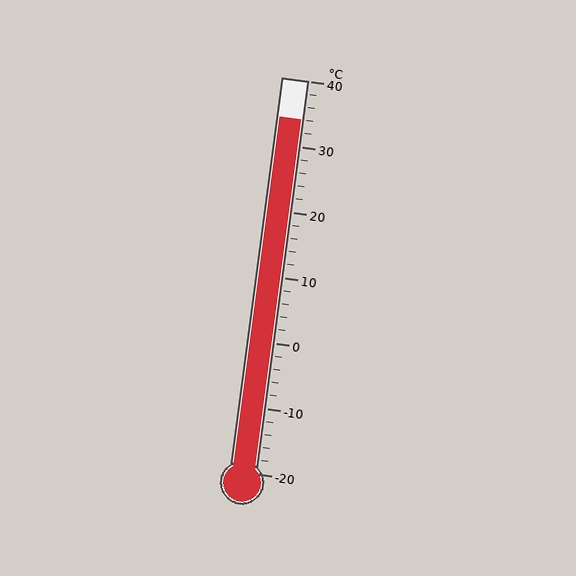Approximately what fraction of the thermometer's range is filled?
The thermometer is filled to approximately 90% of its range.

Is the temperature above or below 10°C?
The temperature is above 10°C.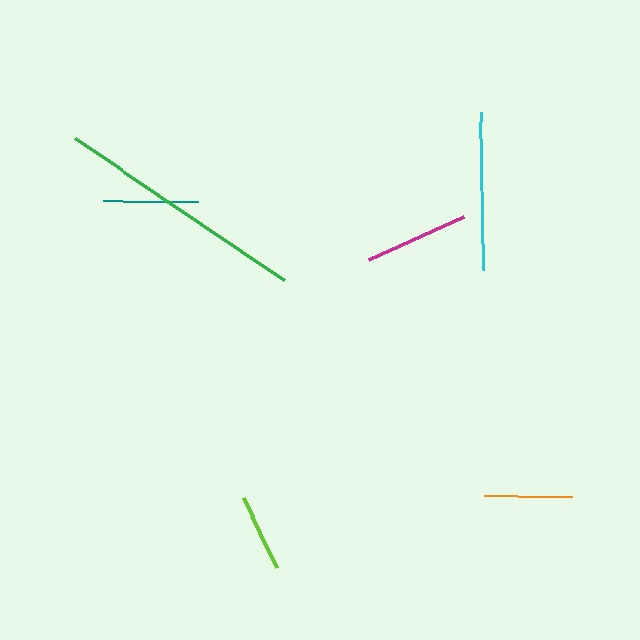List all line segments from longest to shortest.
From longest to shortest: green, cyan, magenta, teal, orange, lime.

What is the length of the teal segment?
The teal segment is approximately 94 pixels long.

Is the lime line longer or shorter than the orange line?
The orange line is longer than the lime line.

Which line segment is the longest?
The green line is the longest at approximately 252 pixels.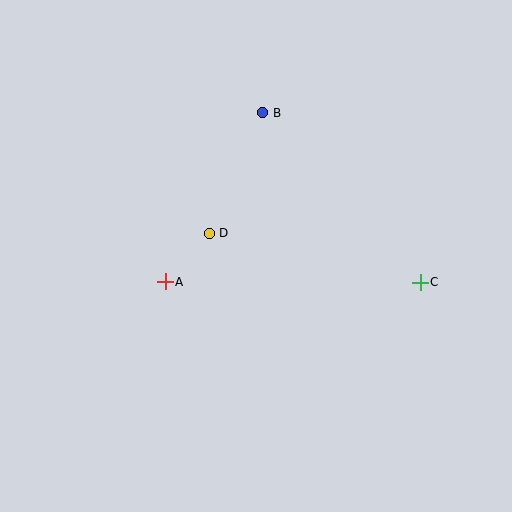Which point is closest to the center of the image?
Point D at (209, 233) is closest to the center.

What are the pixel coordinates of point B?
Point B is at (263, 113).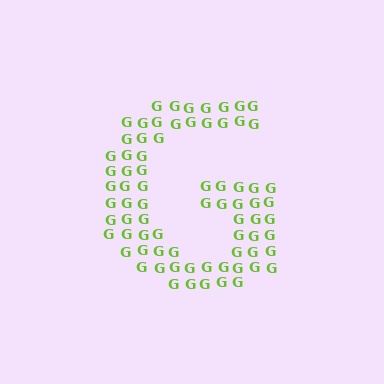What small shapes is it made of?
It is made of small letter G's.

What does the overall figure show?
The overall figure shows the letter G.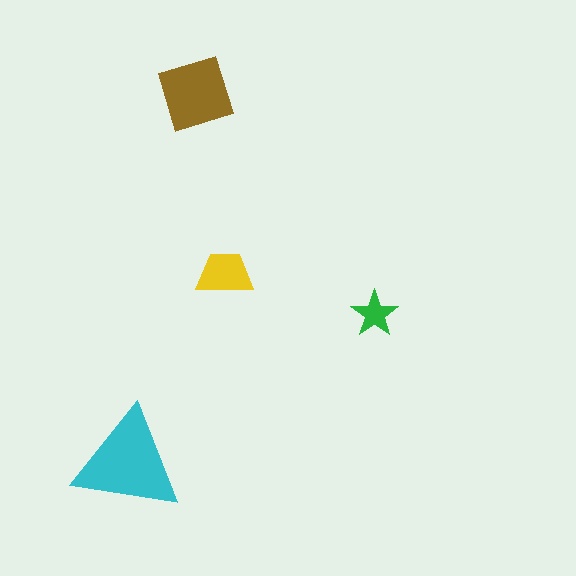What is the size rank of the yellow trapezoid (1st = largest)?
3rd.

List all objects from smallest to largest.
The green star, the yellow trapezoid, the brown diamond, the cyan triangle.